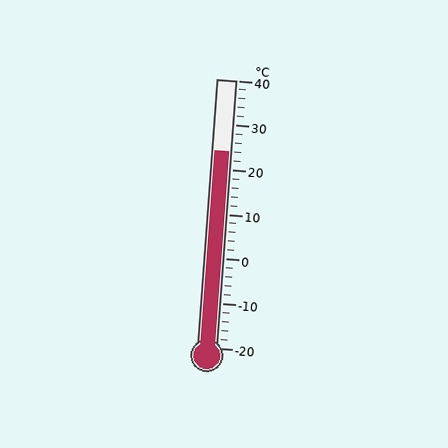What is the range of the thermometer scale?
The thermometer scale ranges from -20°C to 40°C.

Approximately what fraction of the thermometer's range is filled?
The thermometer is filled to approximately 75% of its range.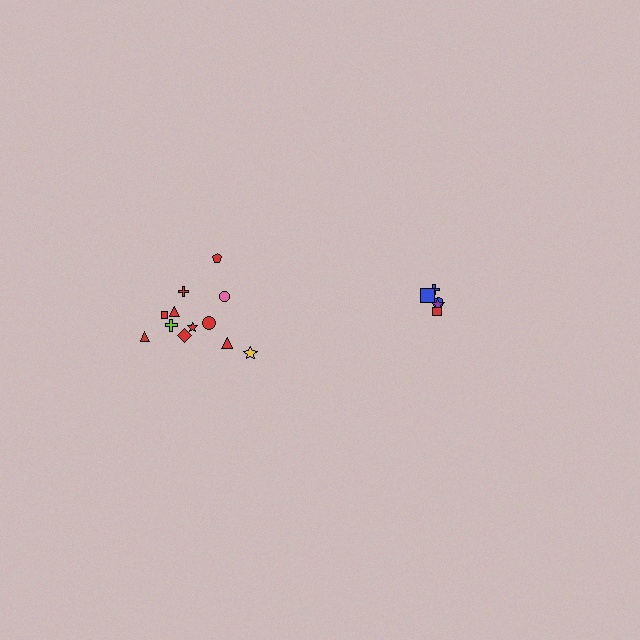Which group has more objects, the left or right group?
The left group.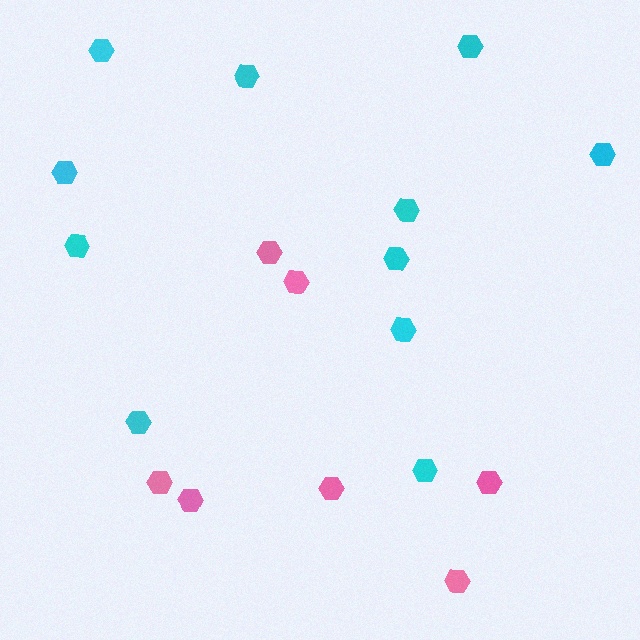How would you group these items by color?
There are 2 groups: one group of pink hexagons (7) and one group of cyan hexagons (11).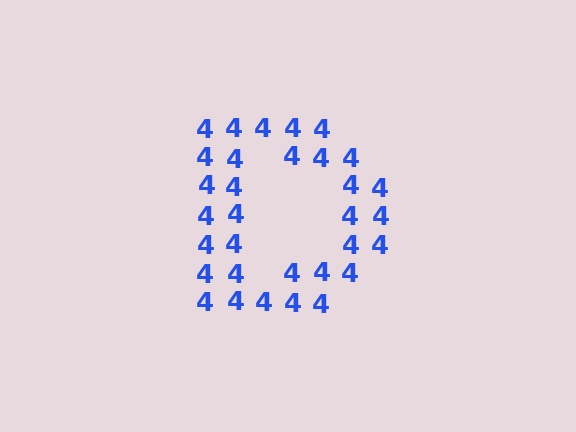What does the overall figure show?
The overall figure shows the letter D.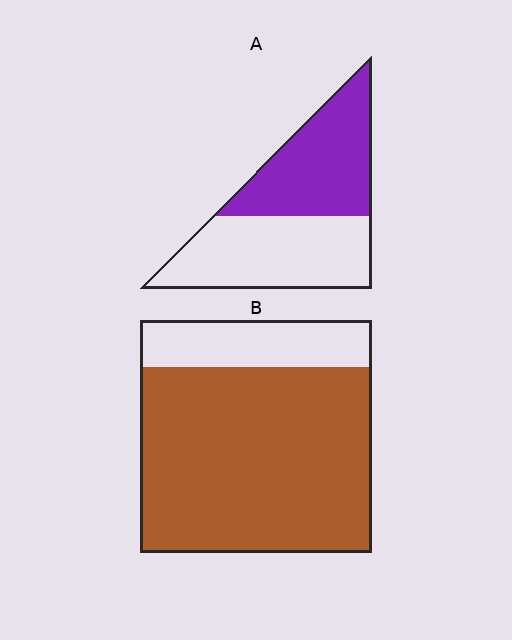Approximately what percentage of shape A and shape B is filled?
A is approximately 45% and B is approximately 80%.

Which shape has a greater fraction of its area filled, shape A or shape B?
Shape B.